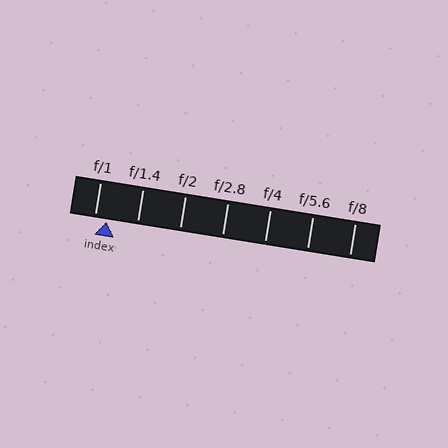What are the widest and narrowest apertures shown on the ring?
The widest aperture shown is f/1 and the narrowest is f/8.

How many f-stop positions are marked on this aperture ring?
There are 7 f-stop positions marked.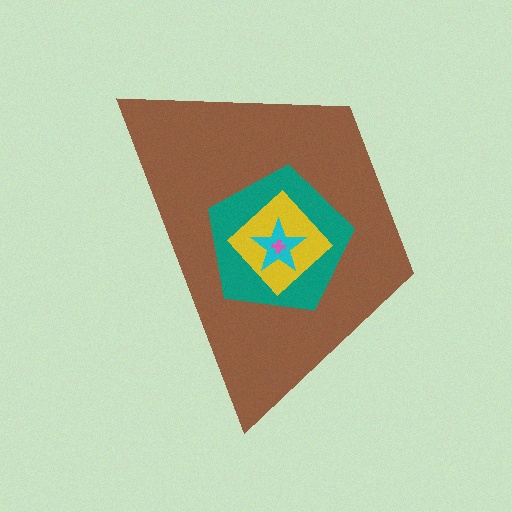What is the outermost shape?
The brown trapezoid.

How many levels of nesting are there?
5.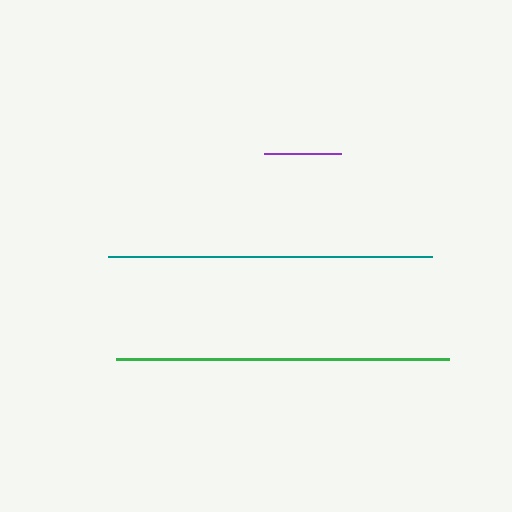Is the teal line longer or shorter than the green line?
The green line is longer than the teal line.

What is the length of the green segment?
The green segment is approximately 332 pixels long.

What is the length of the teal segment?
The teal segment is approximately 323 pixels long.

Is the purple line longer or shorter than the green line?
The green line is longer than the purple line.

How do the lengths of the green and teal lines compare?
The green and teal lines are approximately the same length.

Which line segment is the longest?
The green line is the longest at approximately 332 pixels.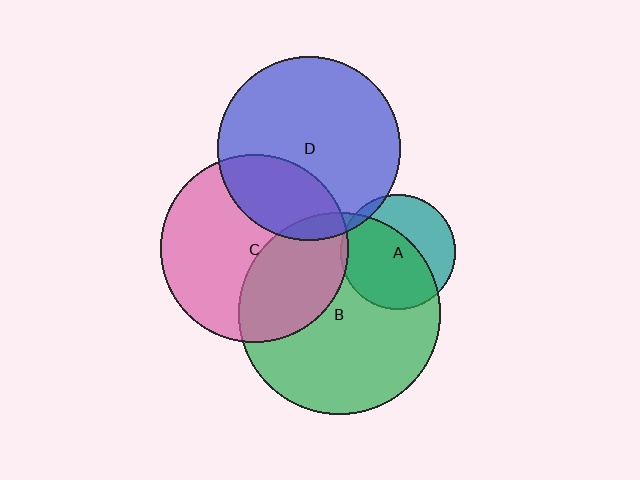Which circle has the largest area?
Circle B (green).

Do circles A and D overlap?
Yes.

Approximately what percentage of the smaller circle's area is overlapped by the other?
Approximately 5%.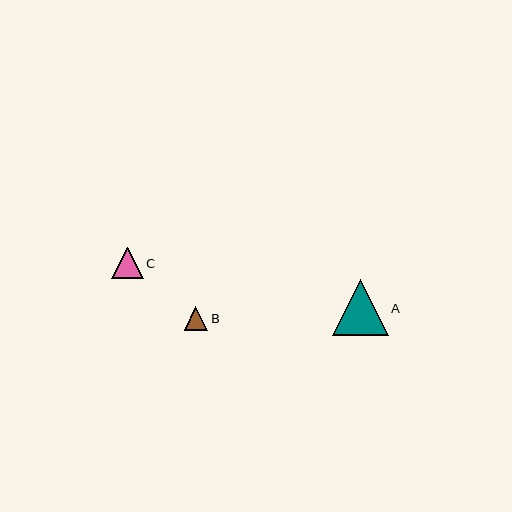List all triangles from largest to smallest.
From largest to smallest: A, C, B.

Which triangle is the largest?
Triangle A is the largest with a size of approximately 56 pixels.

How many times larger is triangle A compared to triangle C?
Triangle A is approximately 1.8 times the size of triangle C.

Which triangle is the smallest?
Triangle B is the smallest with a size of approximately 23 pixels.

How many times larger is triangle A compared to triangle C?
Triangle A is approximately 1.8 times the size of triangle C.